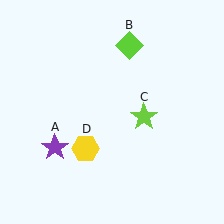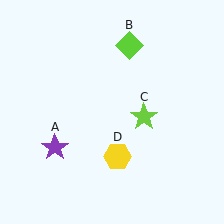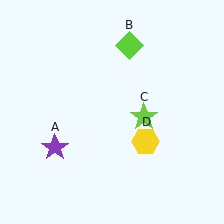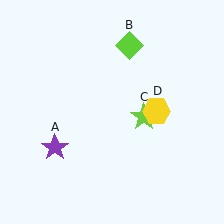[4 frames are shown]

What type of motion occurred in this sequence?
The yellow hexagon (object D) rotated counterclockwise around the center of the scene.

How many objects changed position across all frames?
1 object changed position: yellow hexagon (object D).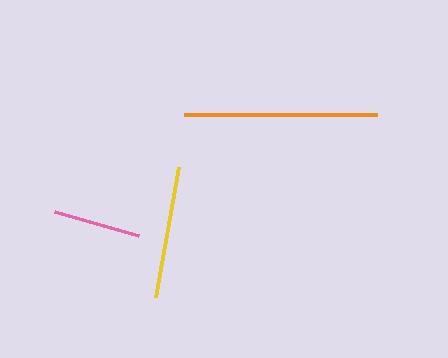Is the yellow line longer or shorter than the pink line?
The yellow line is longer than the pink line.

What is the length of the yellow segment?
The yellow segment is approximately 132 pixels long.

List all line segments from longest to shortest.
From longest to shortest: orange, yellow, pink.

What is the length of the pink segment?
The pink segment is approximately 87 pixels long.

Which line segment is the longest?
The orange line is the longest at approximately 193 pixels.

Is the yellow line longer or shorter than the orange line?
The orange line is longer than the yellow line.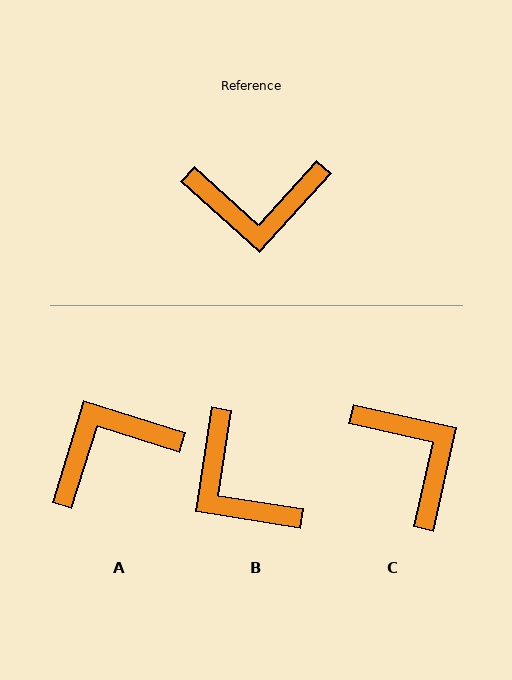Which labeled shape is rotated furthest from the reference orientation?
A, about 155 degrees away.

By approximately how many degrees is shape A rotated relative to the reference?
Approximately 155 degrees clockwise.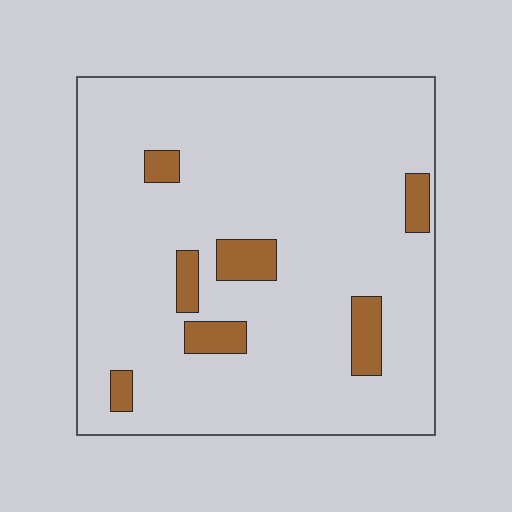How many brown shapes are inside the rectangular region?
7.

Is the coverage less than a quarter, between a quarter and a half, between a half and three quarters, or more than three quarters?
Less than a quarter.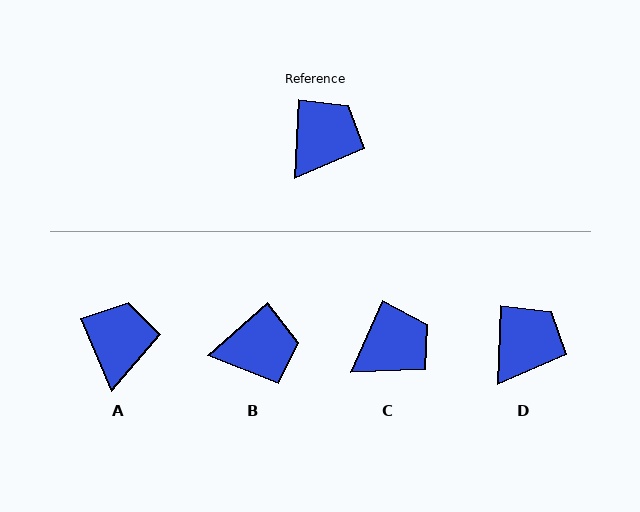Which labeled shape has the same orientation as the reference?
D.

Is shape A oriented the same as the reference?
No, it is off by about 26 degrees.